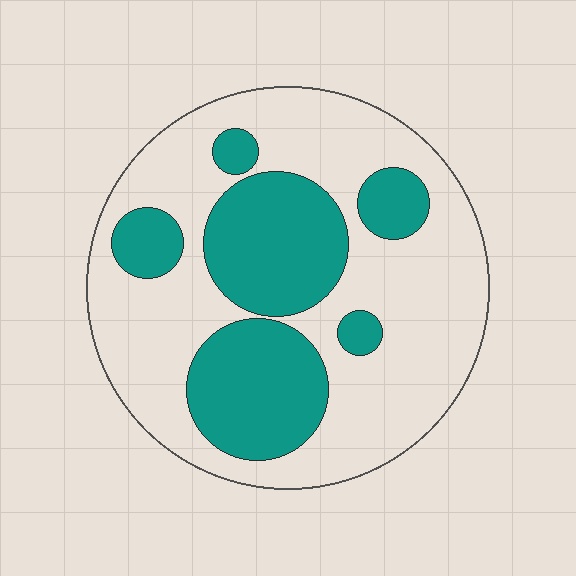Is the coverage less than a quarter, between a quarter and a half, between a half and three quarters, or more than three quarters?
Between a quarter and a half.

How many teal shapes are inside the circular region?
6.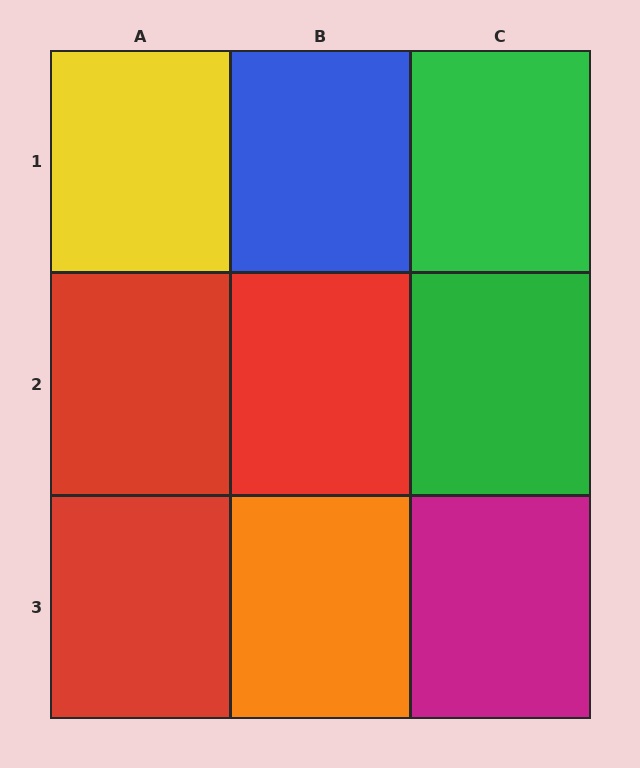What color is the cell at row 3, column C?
Magenta.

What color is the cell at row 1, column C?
Green.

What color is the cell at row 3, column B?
Orange.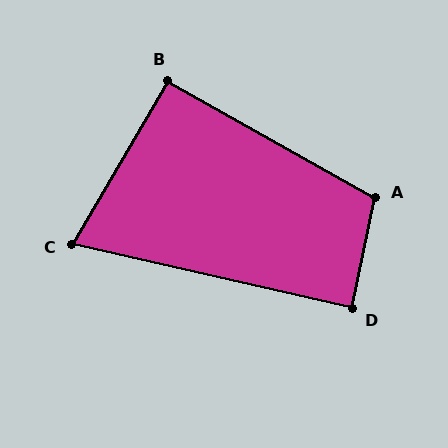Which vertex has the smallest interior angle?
C, at approximately 72 degrees.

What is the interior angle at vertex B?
Approximately 91 degrees (approximately right).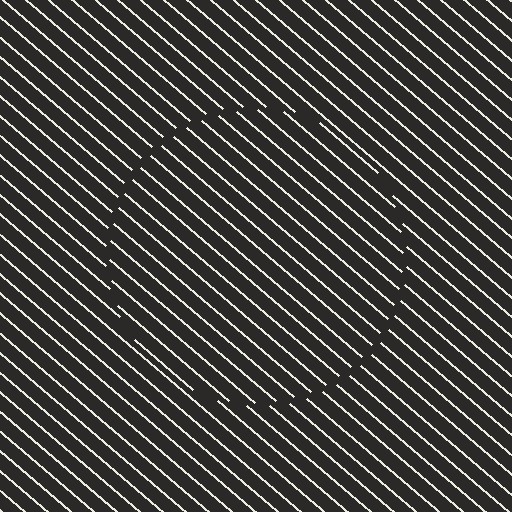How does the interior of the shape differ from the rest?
The interior of the shape contains the same grating, shifted by half a period — the contour is defined by the phase discontinuity where line-ends from the inner and outer gratings abut.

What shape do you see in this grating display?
An illusory circle. The interior of the shape contains the same grating, shifted by half a period — the contour is defined by the phase discontinuity where line-ends from the inner and outer gratings abut.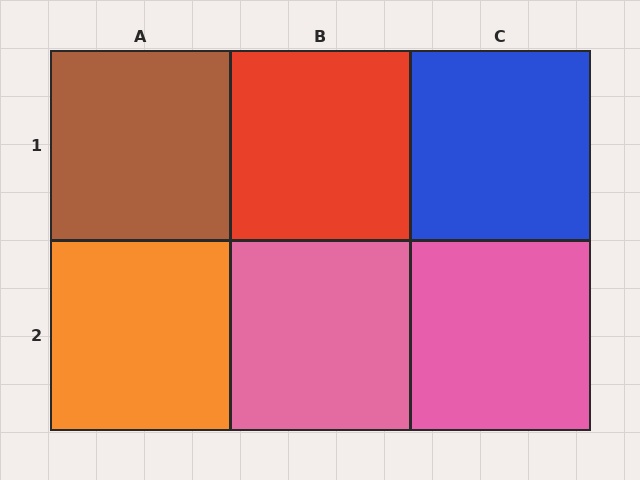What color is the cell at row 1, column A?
Brown.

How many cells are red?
1 cell is red.